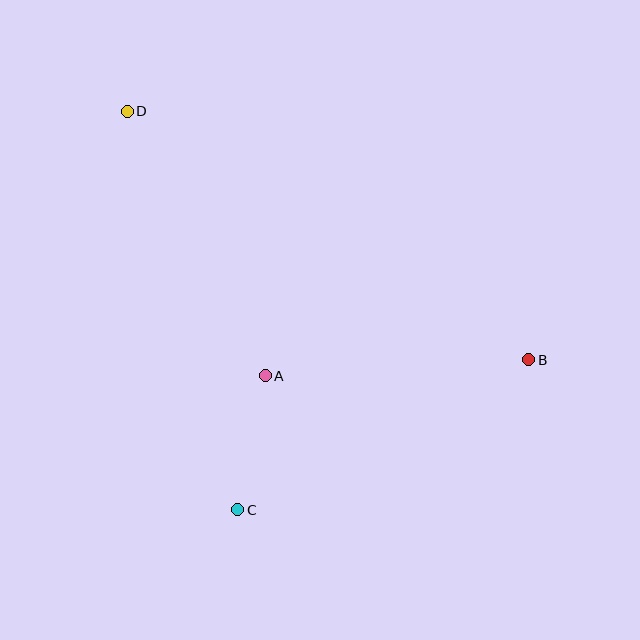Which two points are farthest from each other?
Points B and D are farthest from each other.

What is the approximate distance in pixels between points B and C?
The distance between B and C is approximately 327 pixels.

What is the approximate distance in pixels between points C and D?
The distance between C and D is approximately 414 pixels.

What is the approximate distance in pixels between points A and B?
The distance between A and B is approximately 264 pixels.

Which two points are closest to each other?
Points A and C are closest to each other.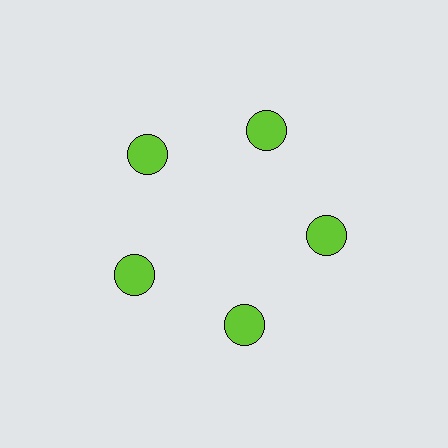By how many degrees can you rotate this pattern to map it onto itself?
The pattern maps onto itself every 72 degrees of rotation.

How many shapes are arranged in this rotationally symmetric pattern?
There are 5 shapes, arranged in 5 groups of 1.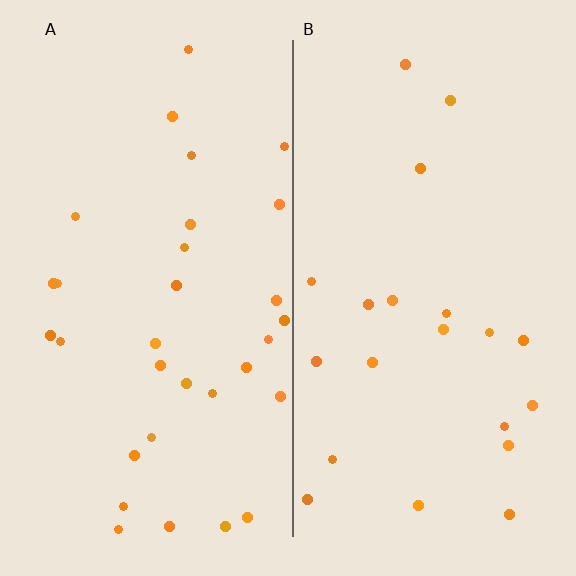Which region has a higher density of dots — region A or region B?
A (the left).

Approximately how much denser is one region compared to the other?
Approximately 1.5× — region A over region B.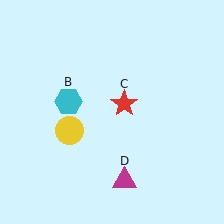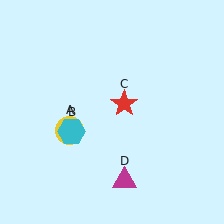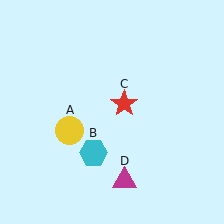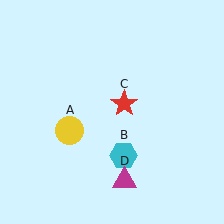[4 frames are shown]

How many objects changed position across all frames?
1 object changed position: cyan hexagon (object B).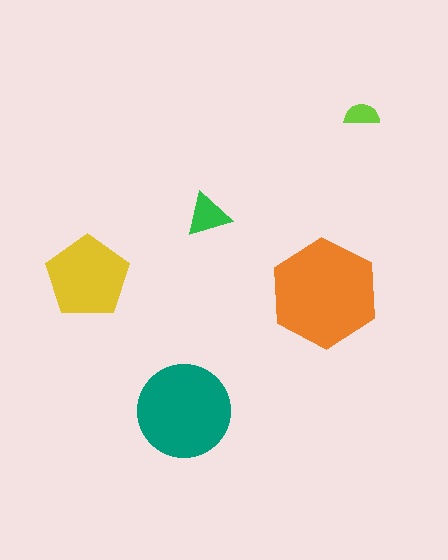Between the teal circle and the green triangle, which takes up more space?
The teal circle.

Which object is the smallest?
The lime semicircle.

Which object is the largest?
The orange hexagon.